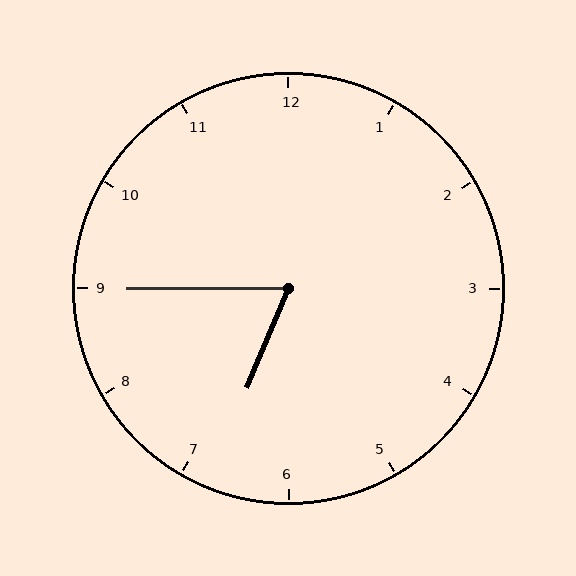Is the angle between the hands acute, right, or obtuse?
It is acute.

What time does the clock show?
6:45.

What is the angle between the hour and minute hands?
Approximately 68 degrees.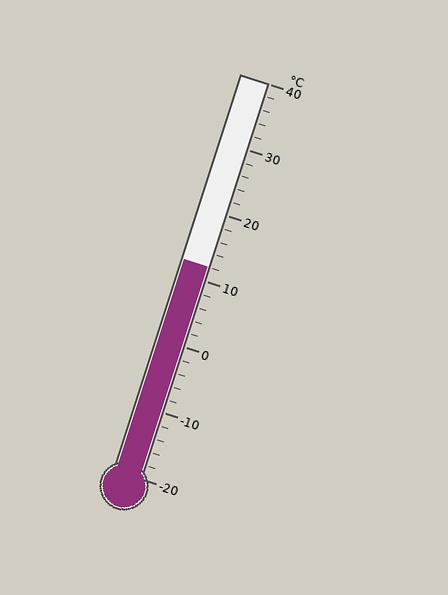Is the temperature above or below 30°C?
The temperature is below 30°C.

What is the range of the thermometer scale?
The thermometer scale ranges from -20°C to 40°C.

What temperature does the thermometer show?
The thermometer shows approximately 12°C.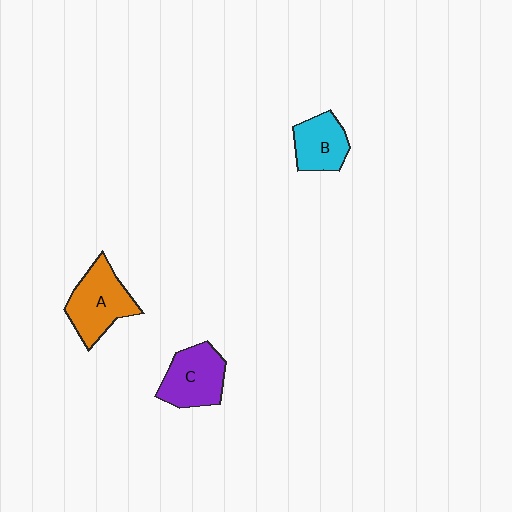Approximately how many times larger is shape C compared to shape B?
Approximately 1.3 times.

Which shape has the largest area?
Shape A (orange).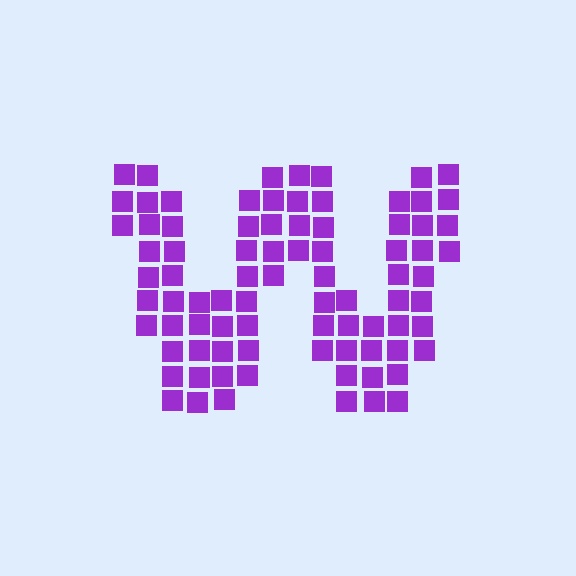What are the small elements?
The small elements are squares.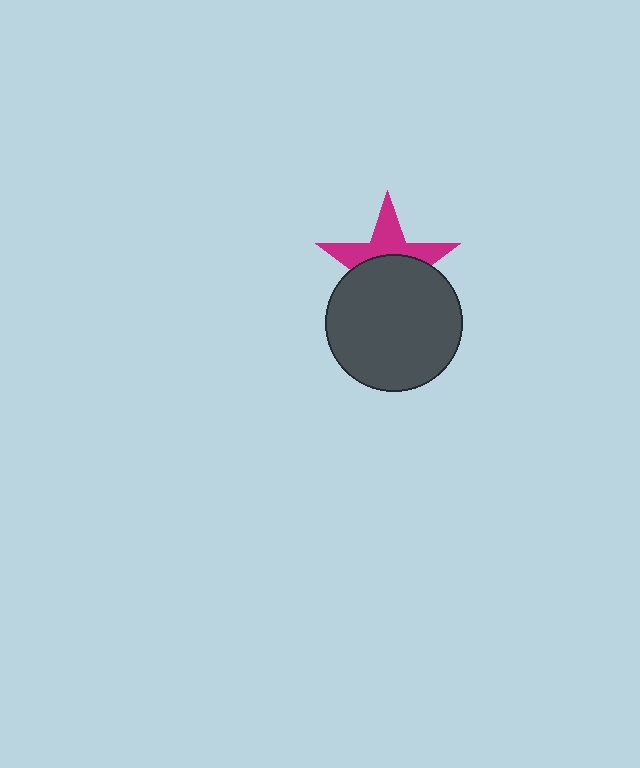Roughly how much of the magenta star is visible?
A small part of it is visible (roughly 44%).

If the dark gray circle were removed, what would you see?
You would see the complete magenta star.